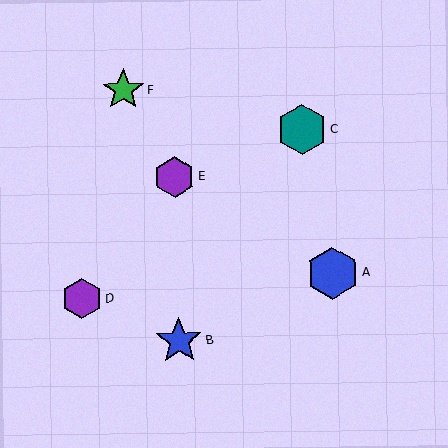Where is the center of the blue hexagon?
The center of the blue hexagon is at (333, 273).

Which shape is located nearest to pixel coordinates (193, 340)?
The blue star (labeled B) at (179, 341) is nearest to that location.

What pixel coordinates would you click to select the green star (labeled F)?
Click at (123, 90) to select the green star F.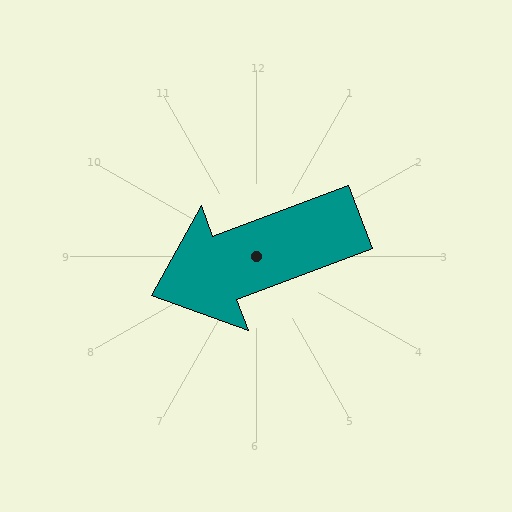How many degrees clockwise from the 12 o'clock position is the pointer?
Approximately 249 degrees.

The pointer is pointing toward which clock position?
Roughly 8 o'clock.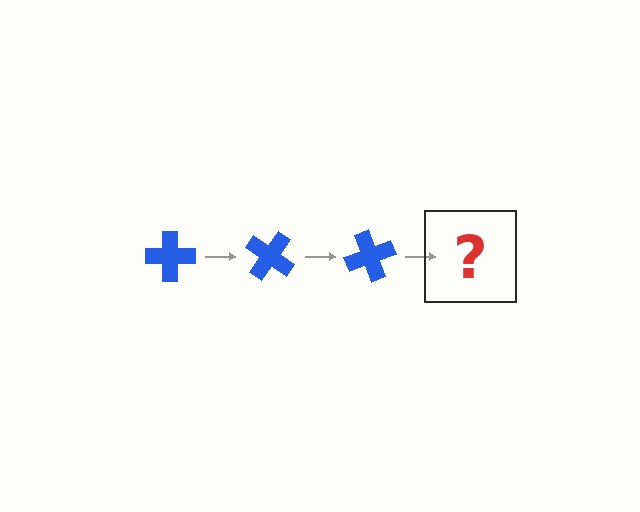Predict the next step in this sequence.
The next step is a blue cross rotated 105 degrees.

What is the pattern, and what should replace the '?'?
The pattern is that the cross rotates 35 degrees each step. The '?' should be a blue cross rotated 105 degrees.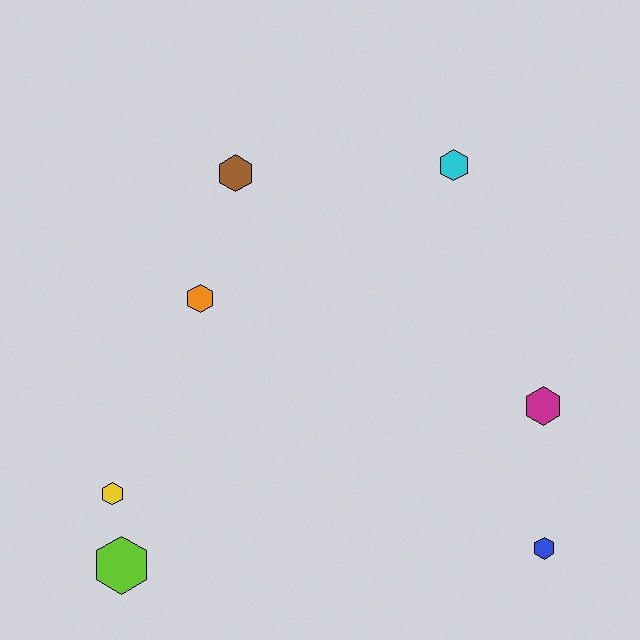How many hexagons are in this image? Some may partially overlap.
There are 7 hexagons.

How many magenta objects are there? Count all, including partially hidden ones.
There is 1 magenta object.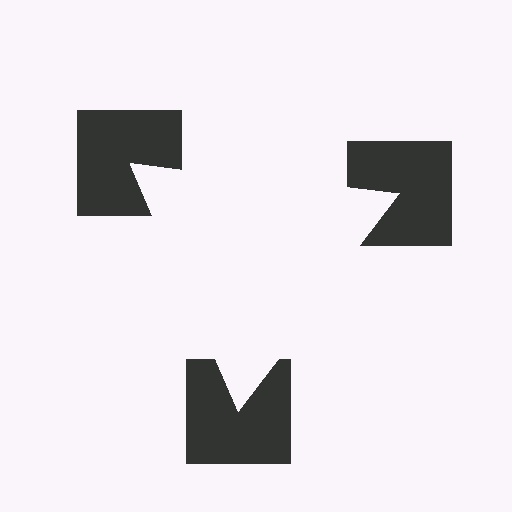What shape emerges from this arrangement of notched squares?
An illusory triangle — its edges are inferred from the aligned wedge cuts in the notched squares, not physically drawn.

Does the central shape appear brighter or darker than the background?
It typically appears slightly brighter than the background, even though no actual brightness change is drawn.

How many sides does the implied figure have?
3 sides.